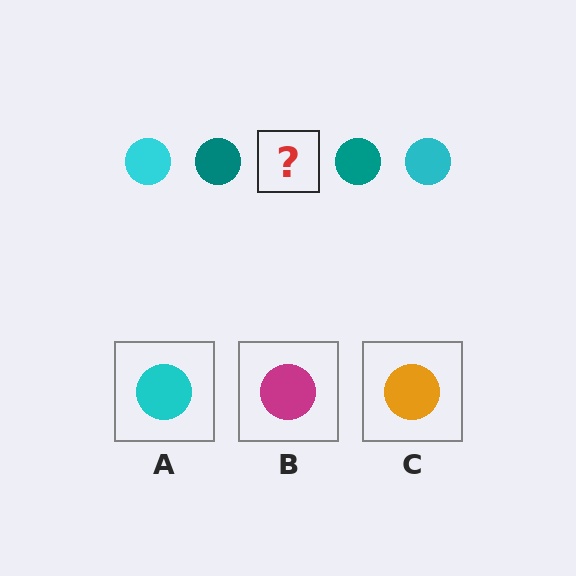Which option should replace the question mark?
Option A.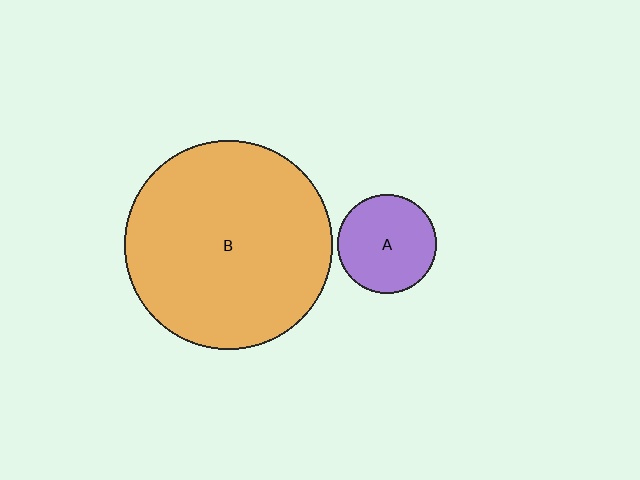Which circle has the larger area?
Circle B (orange).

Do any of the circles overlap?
No, none of the circles overlap.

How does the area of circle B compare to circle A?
Approximately 4.4 times.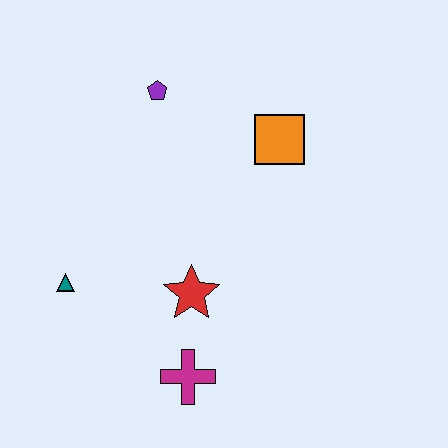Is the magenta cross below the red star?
Yes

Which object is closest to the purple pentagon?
The orange square is closest to the purple pentagon.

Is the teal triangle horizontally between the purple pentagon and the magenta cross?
No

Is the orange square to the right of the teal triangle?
Yes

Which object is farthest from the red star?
The purple pentagon is farthest from the red star.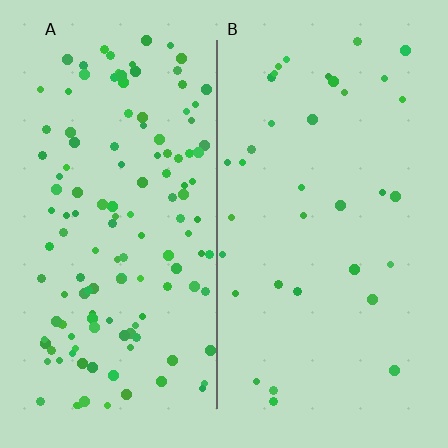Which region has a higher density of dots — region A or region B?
A (the left).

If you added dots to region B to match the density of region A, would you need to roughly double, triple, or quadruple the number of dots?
Approximately quadruple.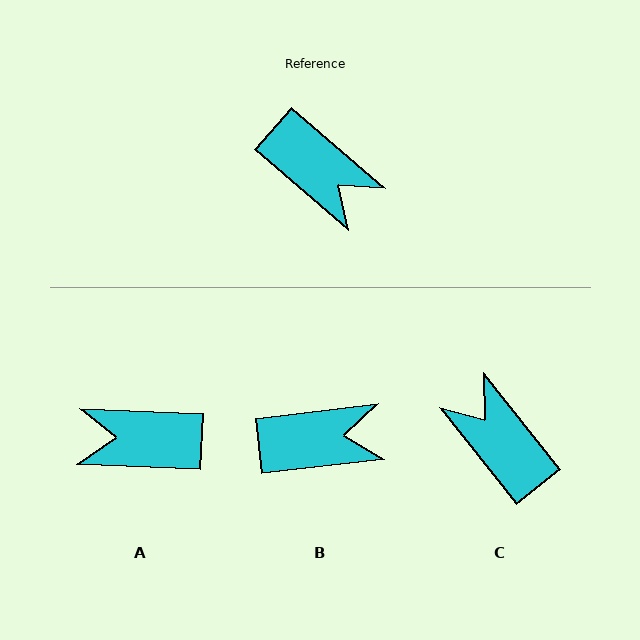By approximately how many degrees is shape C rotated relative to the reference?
Approximately 170 degrees counter-clockwise.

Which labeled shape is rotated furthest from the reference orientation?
C, about 170 degrees away.